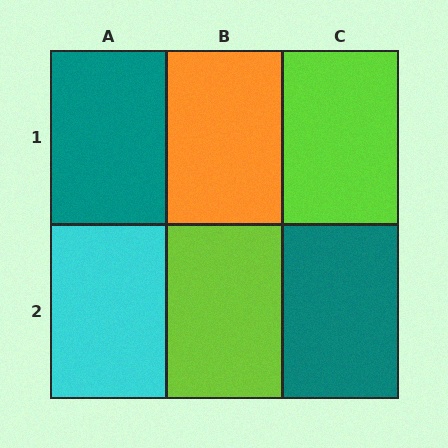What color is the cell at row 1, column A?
Teal.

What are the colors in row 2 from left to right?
Cyan, lime, teal.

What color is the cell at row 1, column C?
Lime.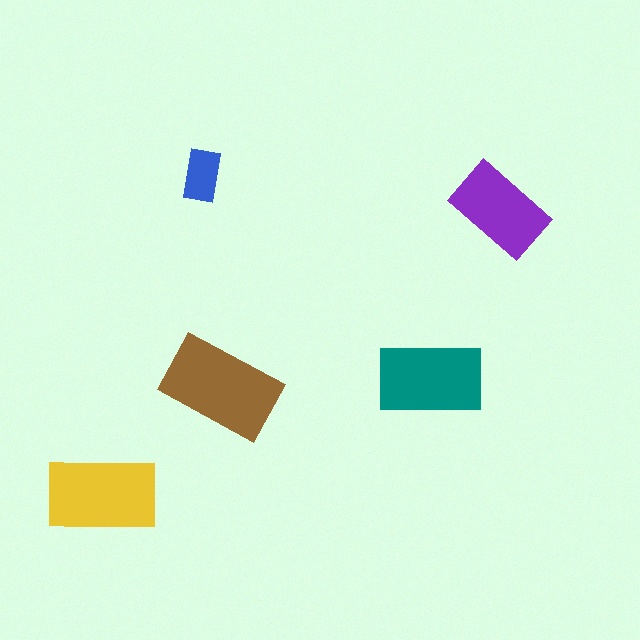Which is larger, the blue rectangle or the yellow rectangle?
The yellow one.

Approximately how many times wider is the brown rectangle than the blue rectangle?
About 2 times wider.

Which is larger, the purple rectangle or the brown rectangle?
The brown one.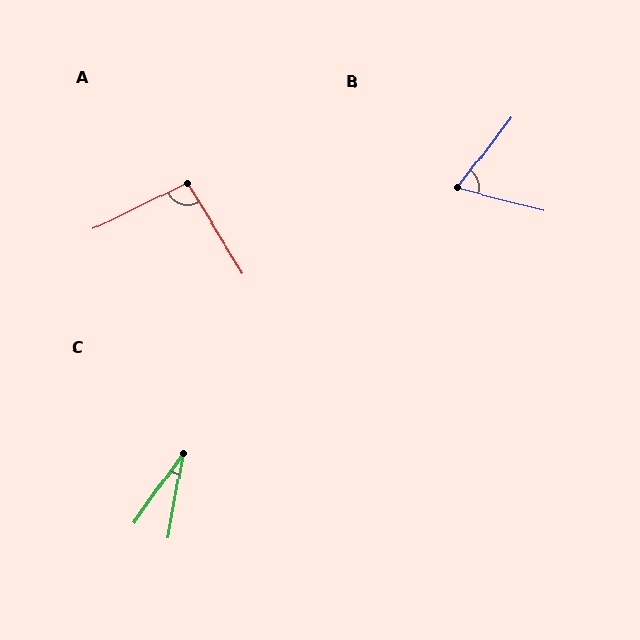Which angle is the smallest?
C, at approximately 25 degrees.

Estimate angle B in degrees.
Approximately 67 degrees.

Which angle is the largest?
A, at approximately 95 degrees.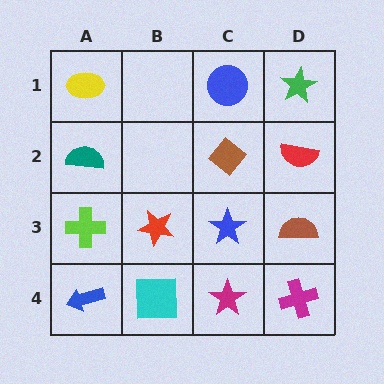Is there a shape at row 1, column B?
No, that cell is empty.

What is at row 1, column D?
A green star.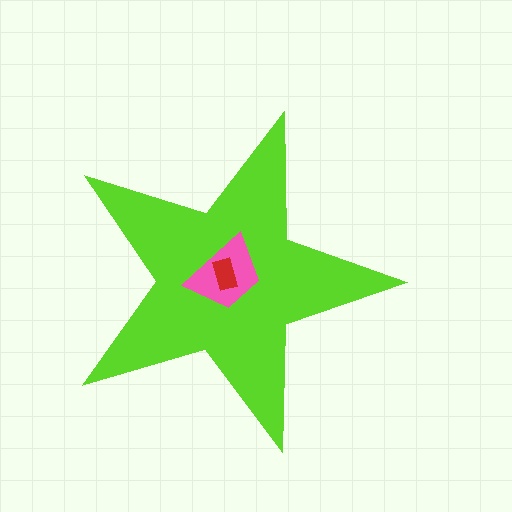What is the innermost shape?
The red rectangle.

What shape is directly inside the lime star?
The pink trapezoid.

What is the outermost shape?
The lime star.